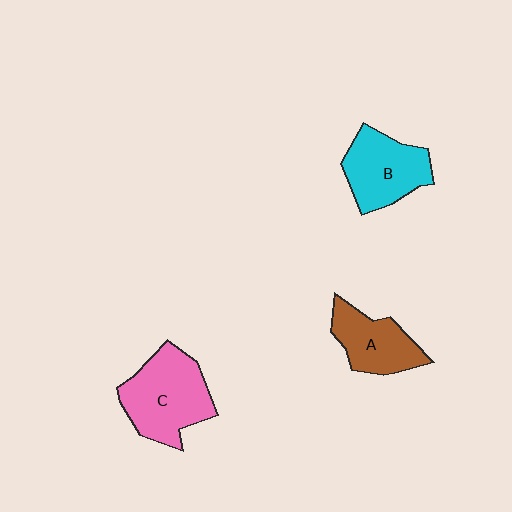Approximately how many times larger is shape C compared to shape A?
Approximately 1.4 times.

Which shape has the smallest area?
Shape A (brown).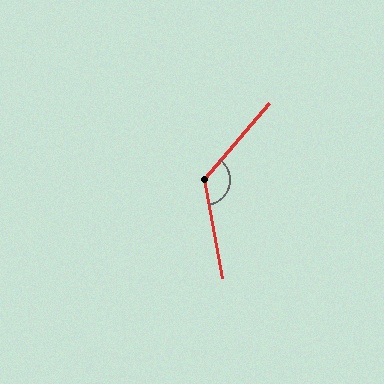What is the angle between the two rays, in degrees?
Approximately 130 degrees.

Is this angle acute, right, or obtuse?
It is obtuse.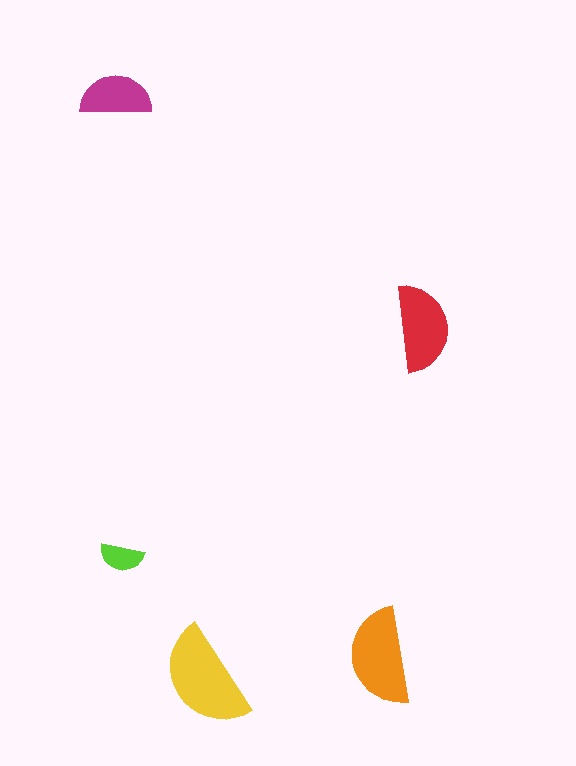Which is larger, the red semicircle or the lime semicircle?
The red one.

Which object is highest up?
The magenta semicircle is topmost.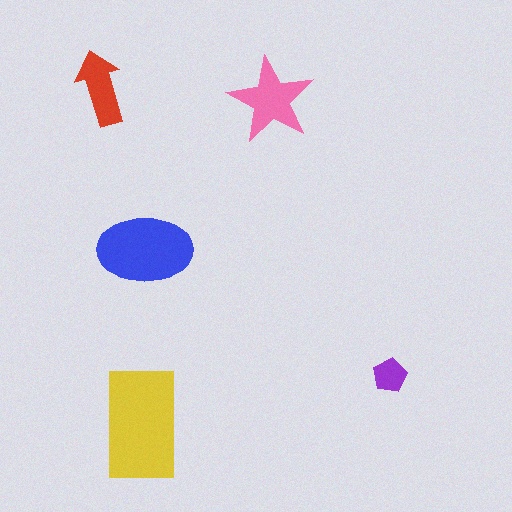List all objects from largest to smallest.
The yellow rectangle, the blue ellipse, the pink star, the red arrow, the purple pentagon.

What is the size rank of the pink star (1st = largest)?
3rd.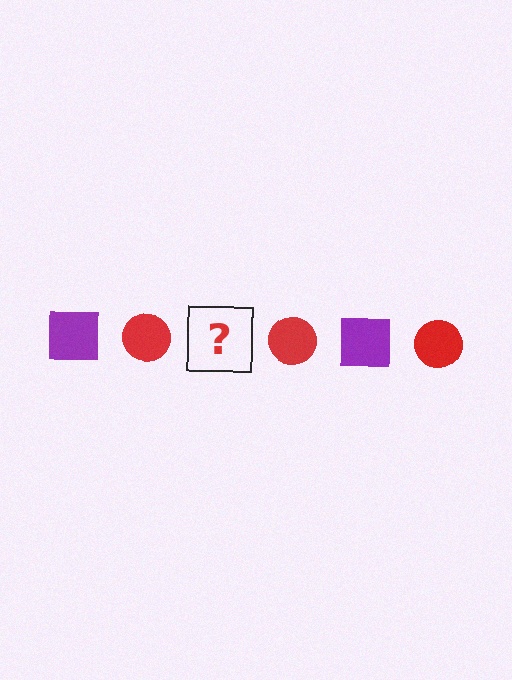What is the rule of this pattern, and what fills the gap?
The rule is that the pattern alternates between purple square and red circle. The gap should be filled with a purple square.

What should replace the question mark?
The question mark should be replaced with a purple square.